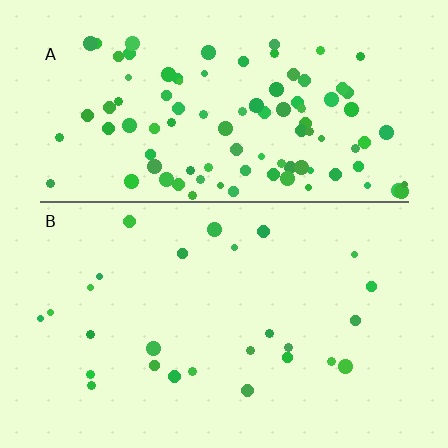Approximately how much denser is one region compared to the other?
Approximately 3.8× — region A over region B.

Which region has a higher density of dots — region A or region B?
A (the top).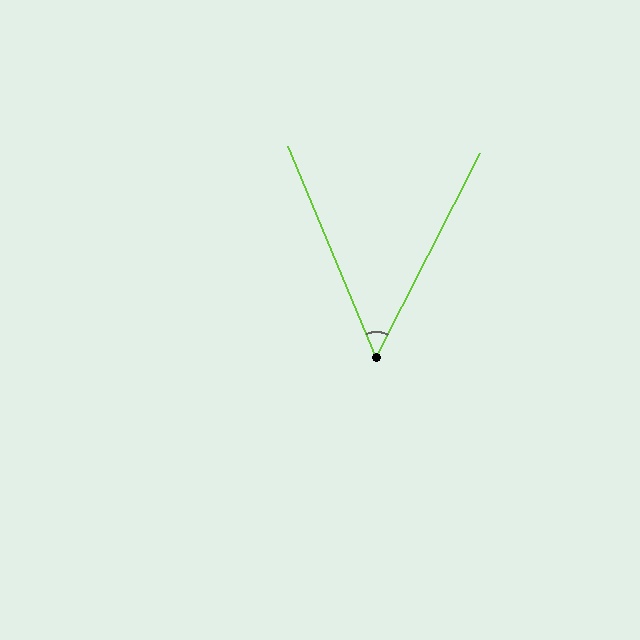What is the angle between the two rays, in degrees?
Approximately 50 degrees.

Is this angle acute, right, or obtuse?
It is acute.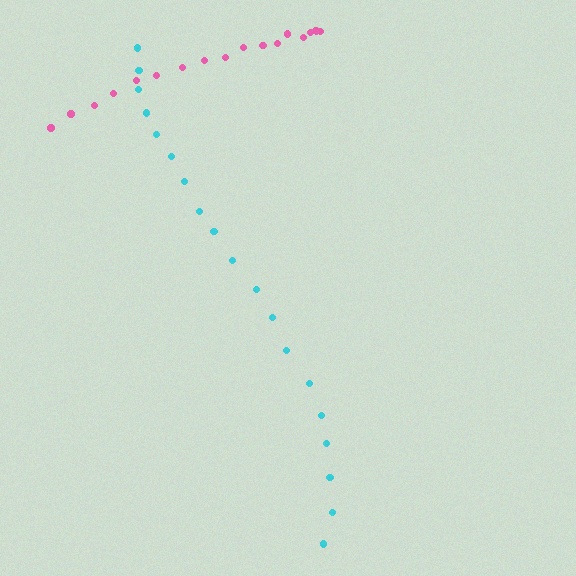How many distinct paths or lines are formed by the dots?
There are 2 distinct paths.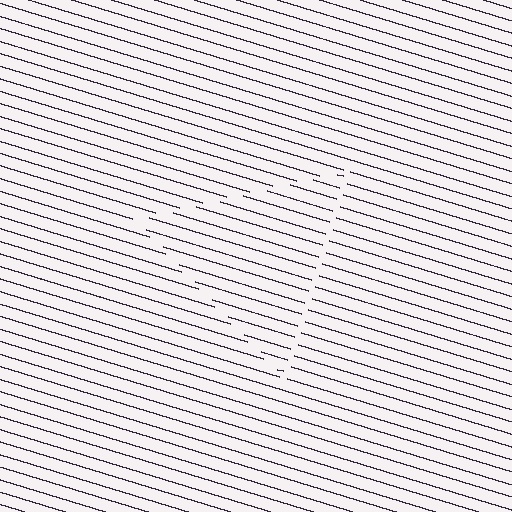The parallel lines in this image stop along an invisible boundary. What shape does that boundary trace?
An illusory triangle. The interior of the shape contains the same grating, shifted by half a period — the contour is defined by the phase discontinuity where line-ends from the inner and outer gratings abut.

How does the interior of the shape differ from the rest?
The interior of the shape contains the same grating, shifted by half a period — the contour is defined by the phase discontinuity where line-ends from the inner and outer gratings abut.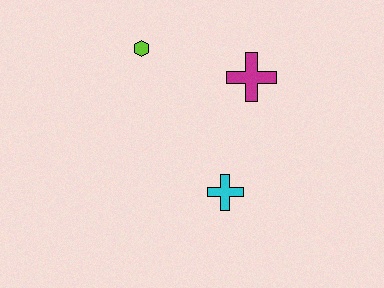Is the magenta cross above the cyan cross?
Yes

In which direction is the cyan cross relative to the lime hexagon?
The cyan cross is below the lime hexagon.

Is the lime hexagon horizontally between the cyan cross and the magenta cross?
No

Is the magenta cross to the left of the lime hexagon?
No